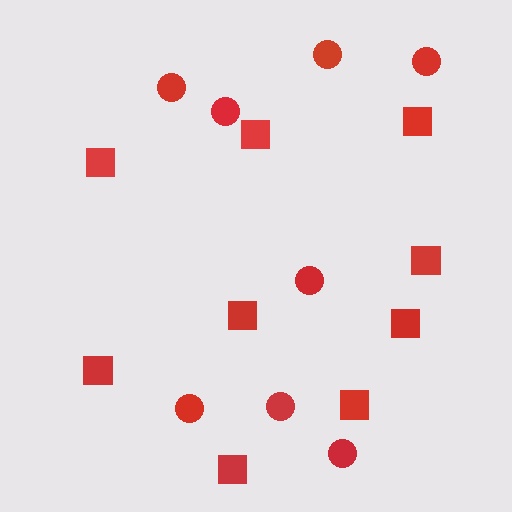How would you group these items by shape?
There are 2 groups: one group of squares (9) and one group of circles (8).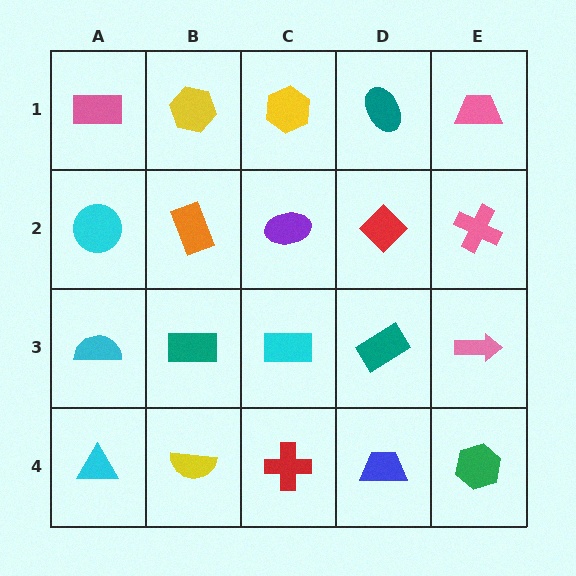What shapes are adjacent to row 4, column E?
A pink arrow (row 3, column E), a blue trapezoid (row 4, column D).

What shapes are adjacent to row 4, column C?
A cyan rectangle (row 3, column C), a yellow semicircle (row 4, column B), a blue trapezoid (row 4, column D).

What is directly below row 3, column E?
A green hexagon.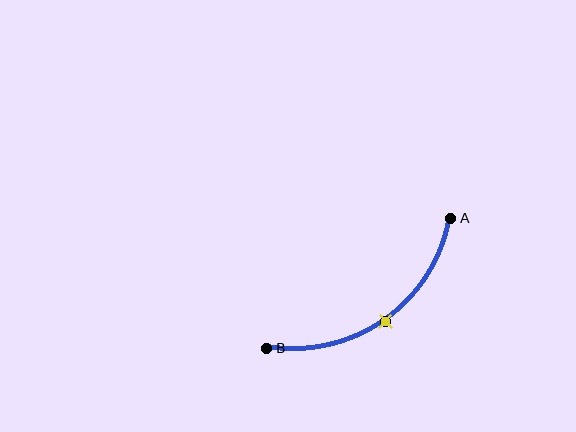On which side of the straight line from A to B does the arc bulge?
The arc bulges below and to the right of the straight line connecting A and B.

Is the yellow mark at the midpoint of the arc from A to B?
Yes. The yellow mark lies on the arc at equal arc-length from both A and B — it is the arc midpoint.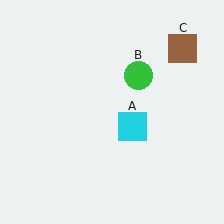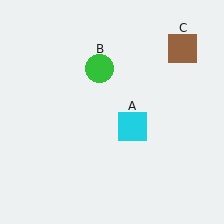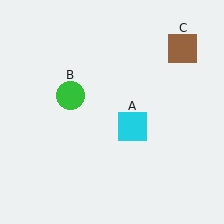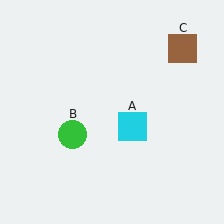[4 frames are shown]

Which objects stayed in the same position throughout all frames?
Cyan square (object A) and brown square (object C) remained stationary.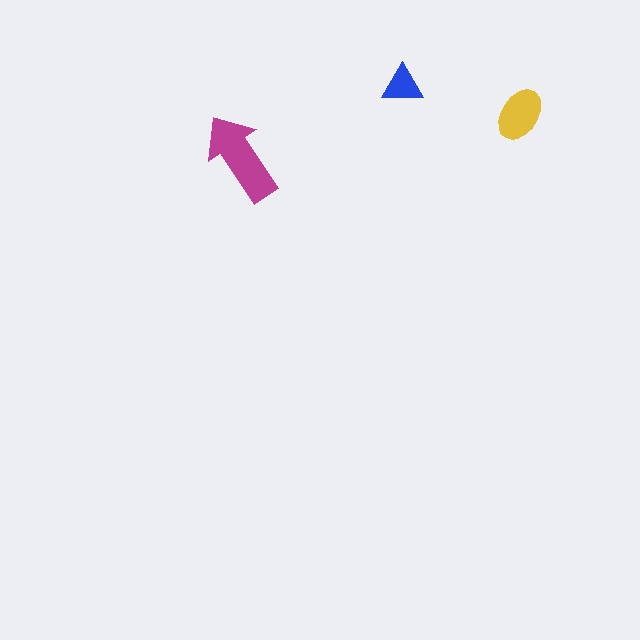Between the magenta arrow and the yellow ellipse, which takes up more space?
The magenta arrow.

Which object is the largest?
The magenta arrow.